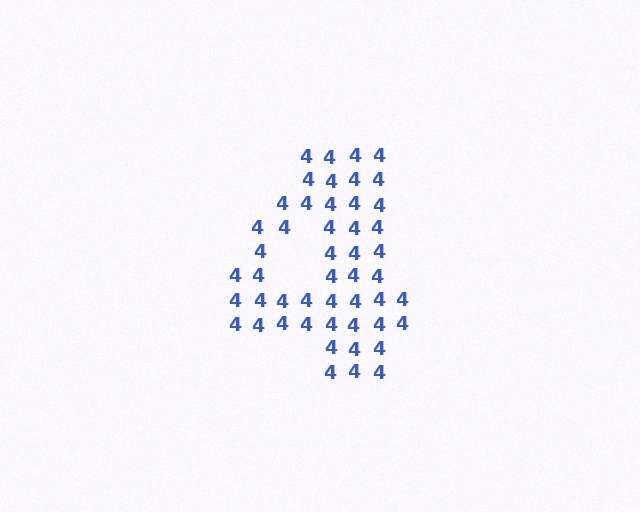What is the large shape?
The large shape is the digit 4.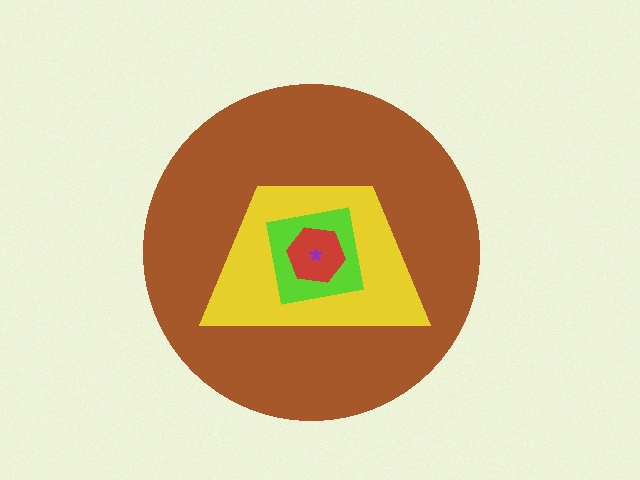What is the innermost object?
The purple star.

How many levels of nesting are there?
5.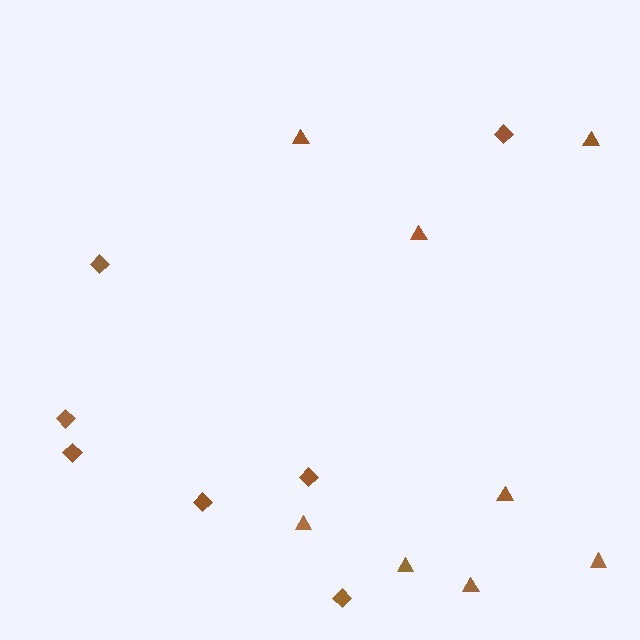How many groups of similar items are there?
There are 2 groups: one group of diamonds (7) and one group of triangles (8).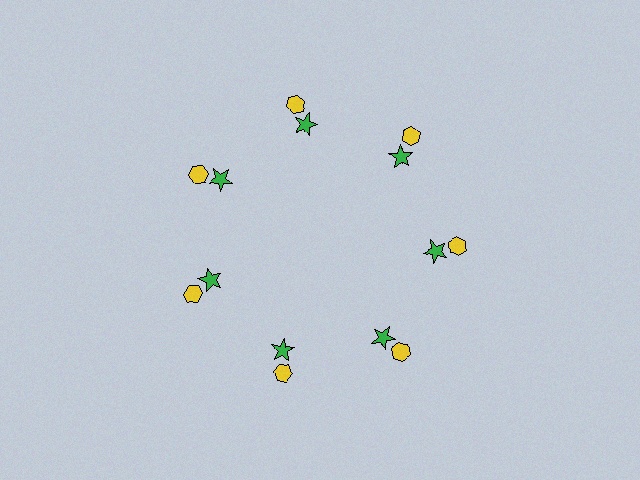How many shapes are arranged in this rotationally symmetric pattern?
There are 14 shapes, arranged in 7 groups of 2.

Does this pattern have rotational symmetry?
Yes, this pattern has 7-fold rotational symmetry. It looks the same after rotating 51 degrees around the center.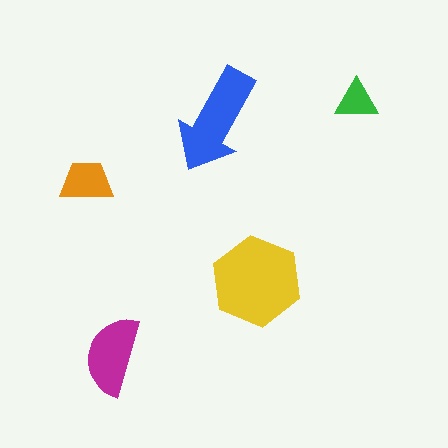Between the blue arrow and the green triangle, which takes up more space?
The blue arrow.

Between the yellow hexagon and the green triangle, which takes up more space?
The yellow hexagon.